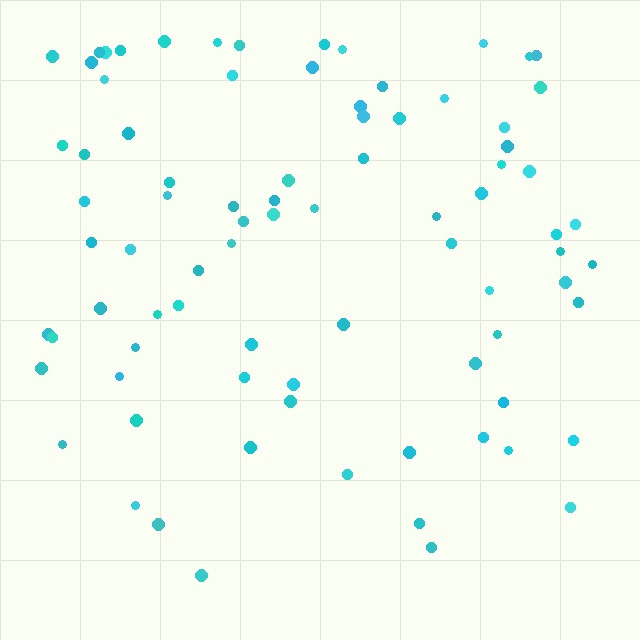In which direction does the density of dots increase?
From bottom to top, with the top side densest.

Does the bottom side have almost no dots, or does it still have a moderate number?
Still a moderate number, just noticeably fewer than the top.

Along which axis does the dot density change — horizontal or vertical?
Vertical.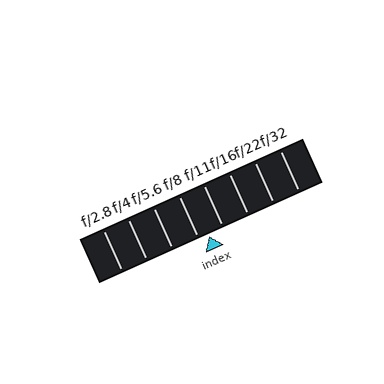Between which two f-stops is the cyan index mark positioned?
The index mark is between f/8 and f/11.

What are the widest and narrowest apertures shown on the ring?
The widest aperture shown is f/2.8 and the narrowest is f/32.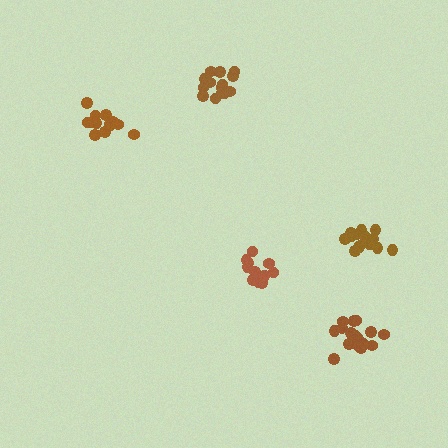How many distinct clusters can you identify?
There are 5 distinct clusters.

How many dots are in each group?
Group 1: 12 dots, Group 2: 15 dots, Group 3: 18 dots, Group 4: 15 dots, Group 5: 13 dots (73 total).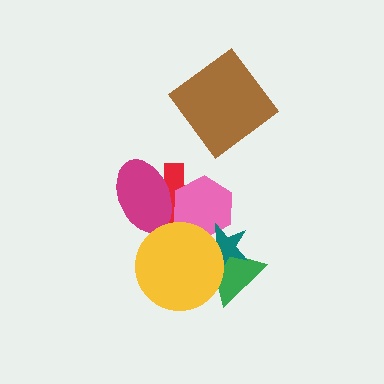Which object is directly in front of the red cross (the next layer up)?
The pink hexagon is directly in front of the red cross.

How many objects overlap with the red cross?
2 objects overlap with the red cross.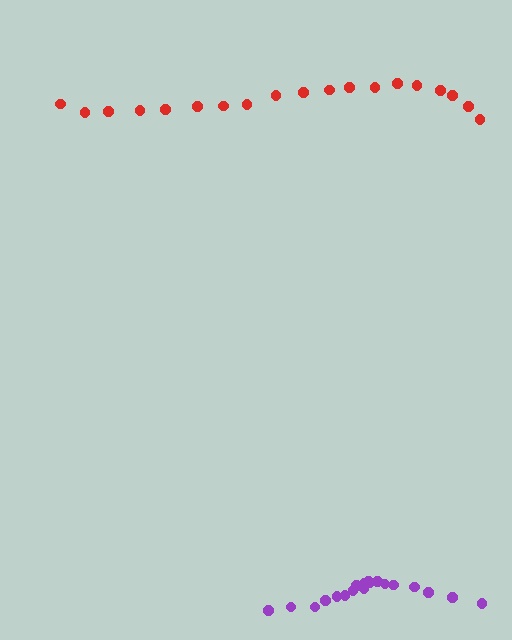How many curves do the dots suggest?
There are 2 distinct paths.